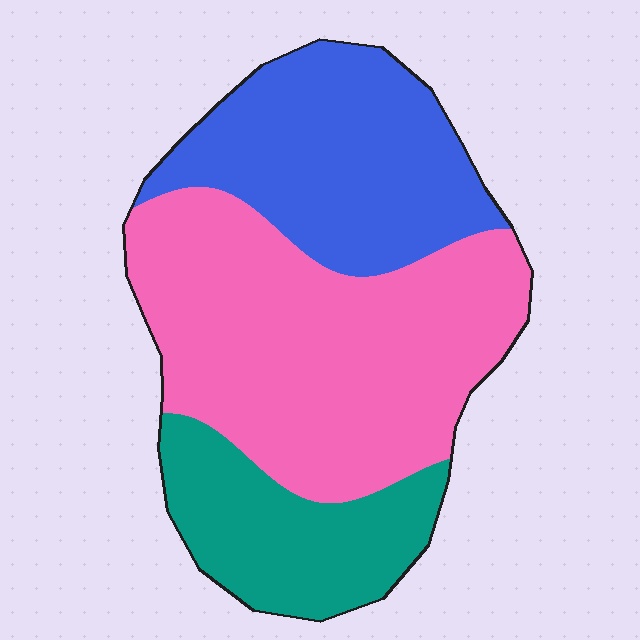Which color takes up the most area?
Pink, at roughly 50%.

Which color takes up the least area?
Teal, at roughly 20%.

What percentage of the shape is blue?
Blue covers 30% of the shape.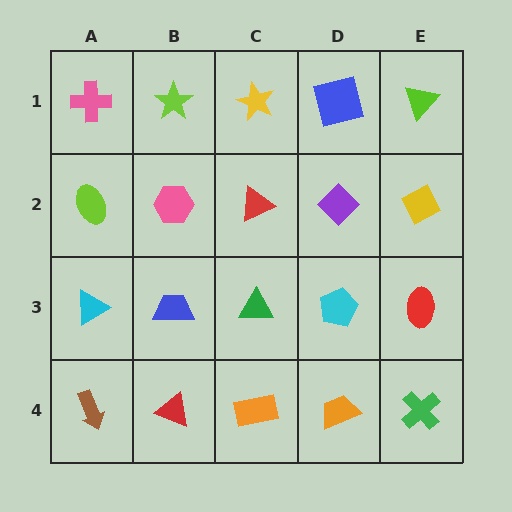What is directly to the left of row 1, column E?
A blue square.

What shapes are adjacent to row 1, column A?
A lime ellipse (row 2, column A), a lime star (row 1, column B).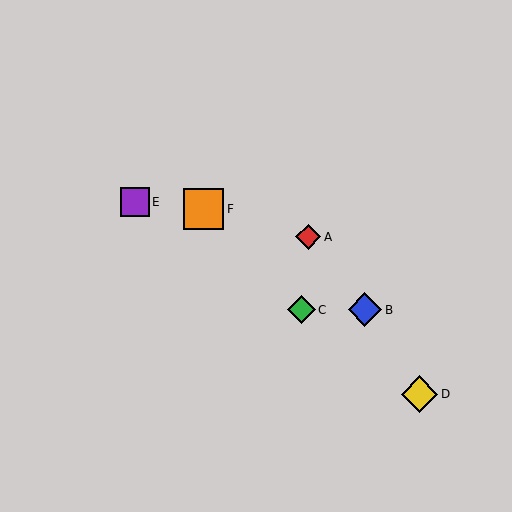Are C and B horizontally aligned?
Yes, both are at y≈310.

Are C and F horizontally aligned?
No, C is at y≈310 and F is at y≈209.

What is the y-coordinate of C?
Object C is at y≈310.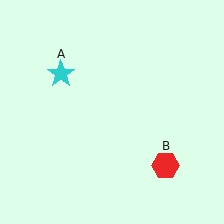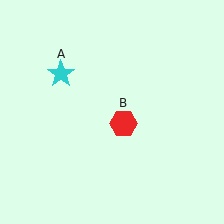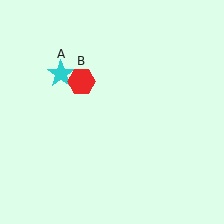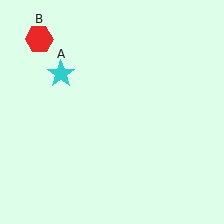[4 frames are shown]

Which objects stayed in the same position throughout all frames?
Cyan star (object A) remained stationary.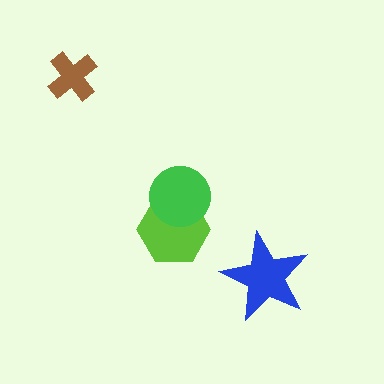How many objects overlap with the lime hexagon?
1 object overlaps with the lime hexagon.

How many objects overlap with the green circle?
1 object overlaps with the green circle.